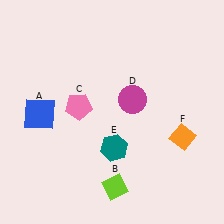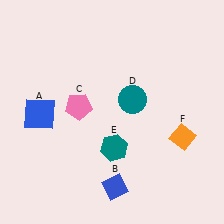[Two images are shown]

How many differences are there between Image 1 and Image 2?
There are 2 differences between the two images.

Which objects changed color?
B changed from lime to blue. D changed from magenta to teal.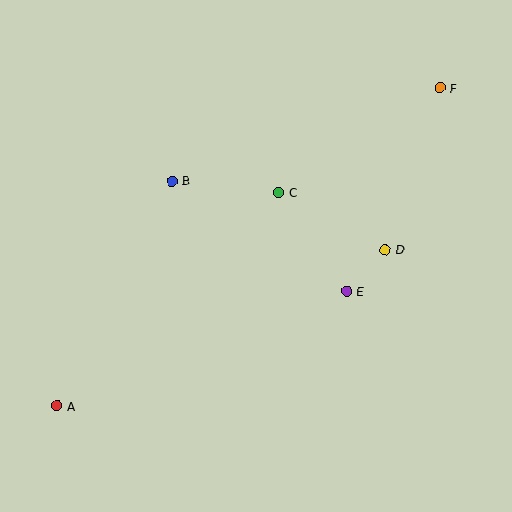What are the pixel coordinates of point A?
Point A is at (57, 406).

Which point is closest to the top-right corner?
Point F is closest to the top-right corner.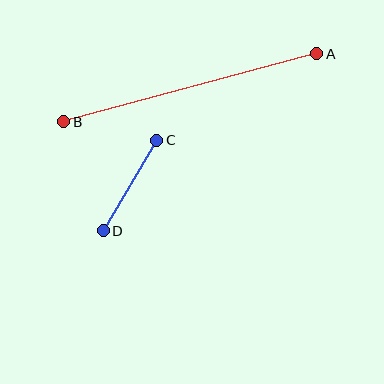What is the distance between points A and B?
The distance is approximately 262 pixels.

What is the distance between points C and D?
The distance is approximately 105 pixels.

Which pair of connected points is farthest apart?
Points A and B are farthest apart.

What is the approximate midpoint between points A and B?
The midpoint is at approximately (190, 88) pixels.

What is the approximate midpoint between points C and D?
The midpoint is at approximately (130, 186) pixels.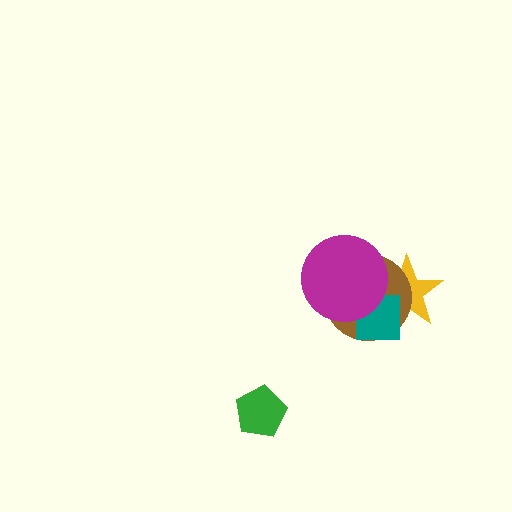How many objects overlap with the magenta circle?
3 objects overlap with the magenta circle.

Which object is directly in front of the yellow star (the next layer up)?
The brown circle is directly in front of the yellow star.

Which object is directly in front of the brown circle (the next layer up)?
The teal square is directly in front of the brown circle.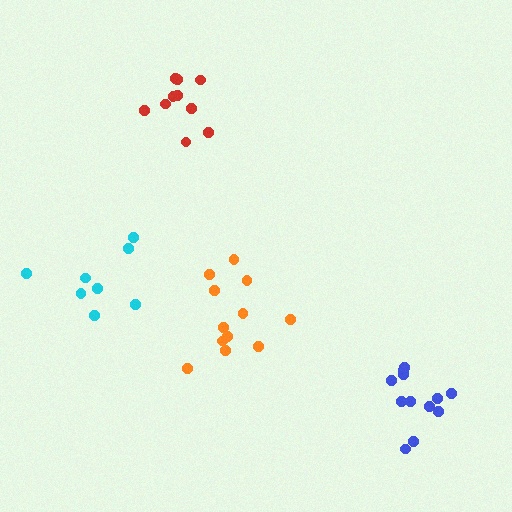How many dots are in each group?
Group 1: 10 dots, Group 2: 8 dots, Group 3: 12 dots, Group 4: 12 dots (42 total).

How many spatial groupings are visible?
There are 4 spatial groupings.